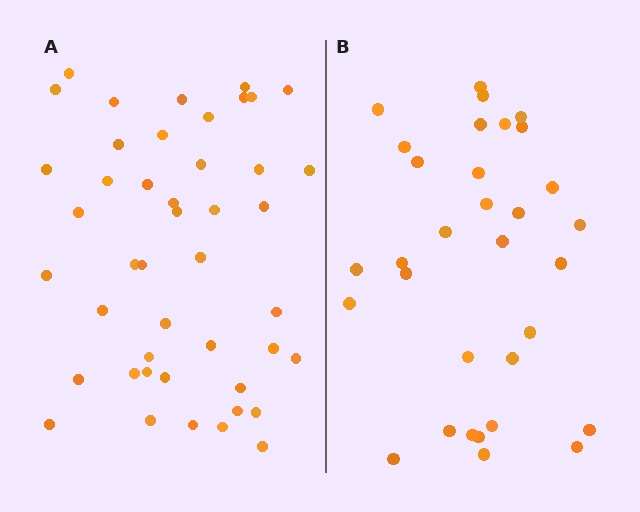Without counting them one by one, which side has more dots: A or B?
Region A (the left region) has more dots.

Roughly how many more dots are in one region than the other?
Region A has approximately 15 more dots than region B.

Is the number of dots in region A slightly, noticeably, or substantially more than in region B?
Region A has noticeably more, but not dramatically so. The ratio is roughly 1.4 to 1.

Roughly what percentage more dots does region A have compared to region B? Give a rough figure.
About 40% more.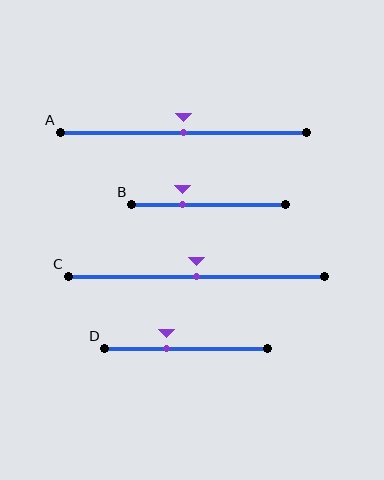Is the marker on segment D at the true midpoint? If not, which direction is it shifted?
No, the marker on segment D is shifted to the left by about 12% of the segment length.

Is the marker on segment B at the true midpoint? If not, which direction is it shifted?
No, the marker on segment B is shifted to the left by about 17% of the segment length.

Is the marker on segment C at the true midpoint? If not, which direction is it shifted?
Yes, the marker on segment C is at the true midpoint.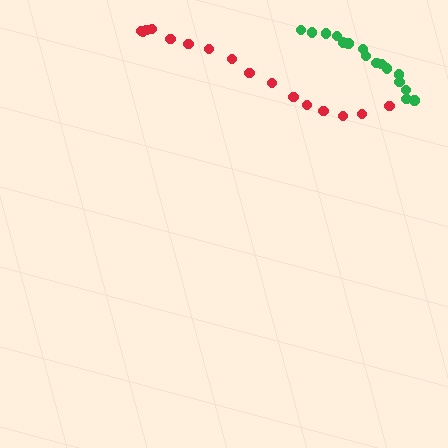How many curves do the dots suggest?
There are 2 distinct paths.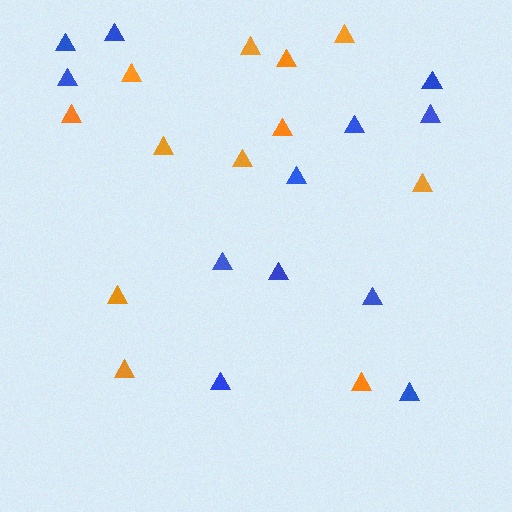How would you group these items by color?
There are 2 groups: one group of orange triangles (12) and one group of blue triangles (12).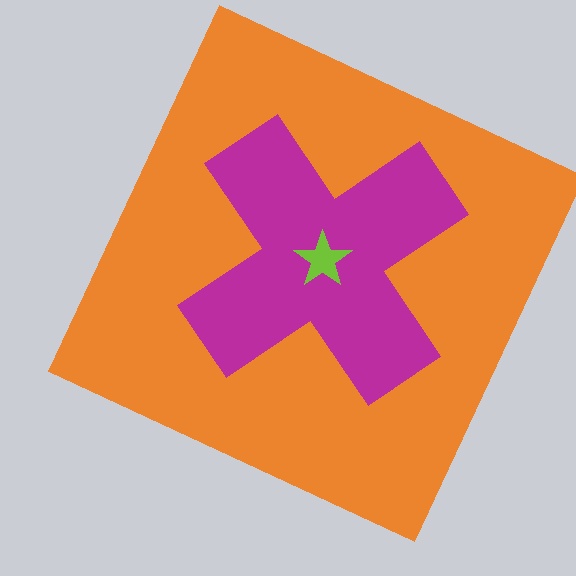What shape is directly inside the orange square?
The magenta cross.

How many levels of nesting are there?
3.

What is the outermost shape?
The orange square.